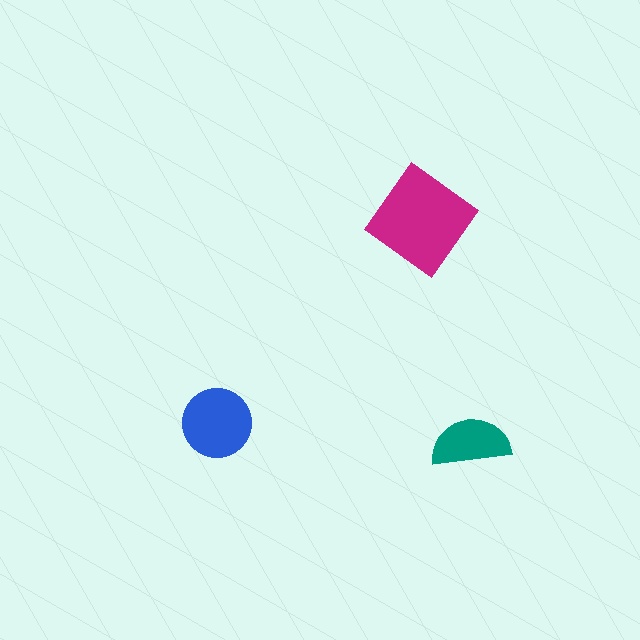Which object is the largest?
The magenta diamond.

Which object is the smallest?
The teal semicircle.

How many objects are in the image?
There are 3 objects in the image.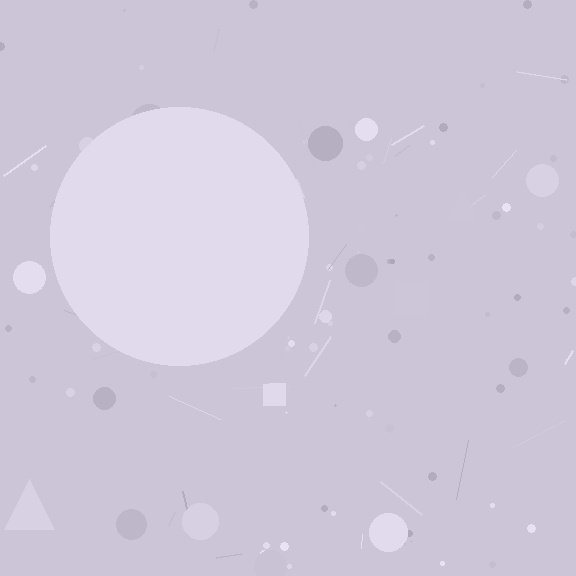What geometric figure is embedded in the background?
A circle is embedded in the background.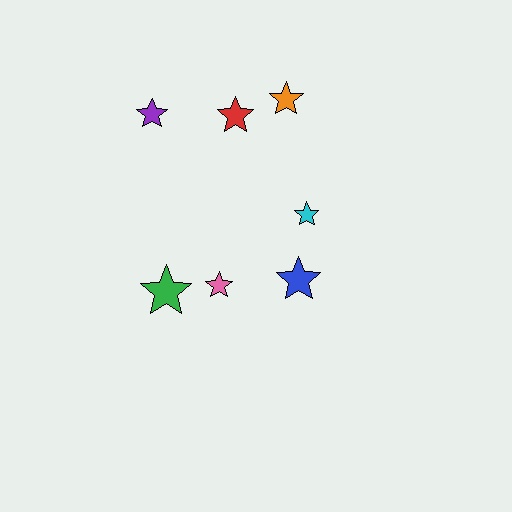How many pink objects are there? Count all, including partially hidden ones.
There is 1 pink object.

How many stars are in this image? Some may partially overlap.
There are 7 stars.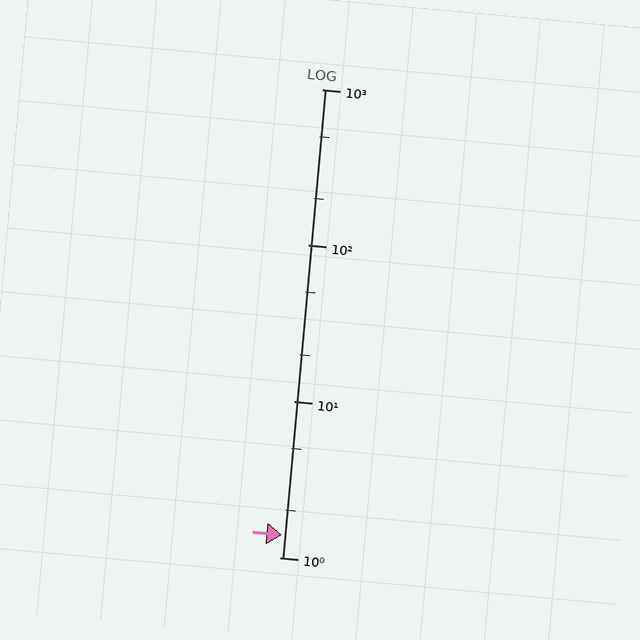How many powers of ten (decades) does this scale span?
The scale spans 3 decades, from 1 to 1000.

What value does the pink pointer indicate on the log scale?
The pointer indicates approximately 1.4.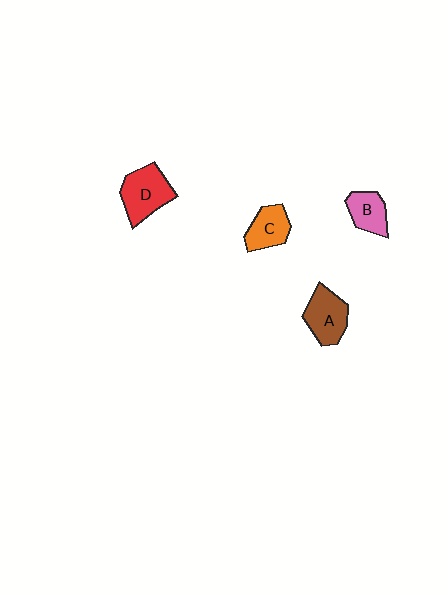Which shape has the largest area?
Shape D (red).